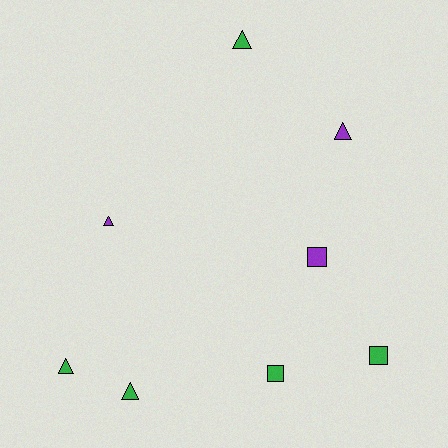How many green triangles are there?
There are 3 green triangles.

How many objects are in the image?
There are 8 objects.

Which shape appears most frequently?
Triangle, with 5 objects.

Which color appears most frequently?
Green, with 5 objects.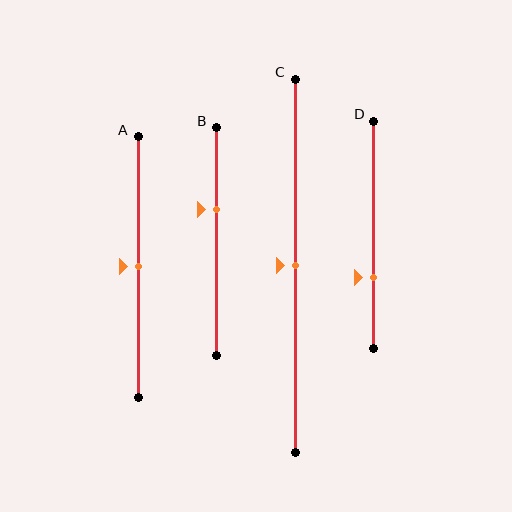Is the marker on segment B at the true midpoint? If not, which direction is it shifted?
No, the marker on segment B is shifted upward by about 14% of the segment length.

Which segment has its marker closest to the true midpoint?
Segment A has its marker closest to the true midpoint.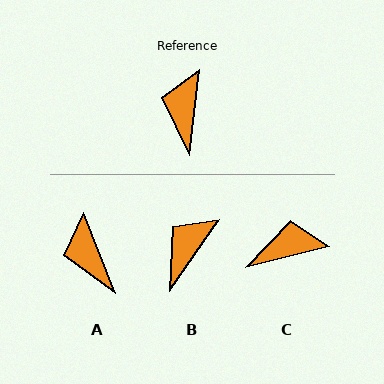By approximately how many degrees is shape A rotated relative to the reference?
Approximately 28 degrees counter-clockwise.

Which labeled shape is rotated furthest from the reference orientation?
C, about 70 degrees away.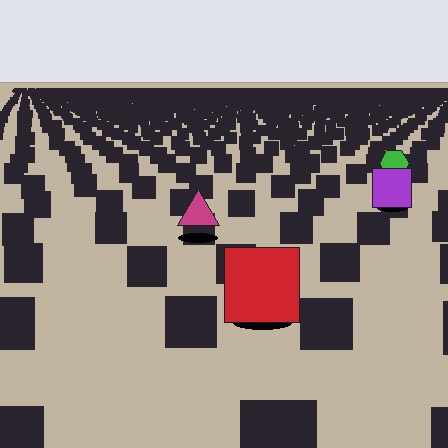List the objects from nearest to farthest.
From nearest to farthest: the red square, the magenta triangle, the purple square, the green hexagon.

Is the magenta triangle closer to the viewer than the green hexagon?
Yes. The magenta triangle is closer — you can tell from the texture gradient: the ground texture is coarser near it.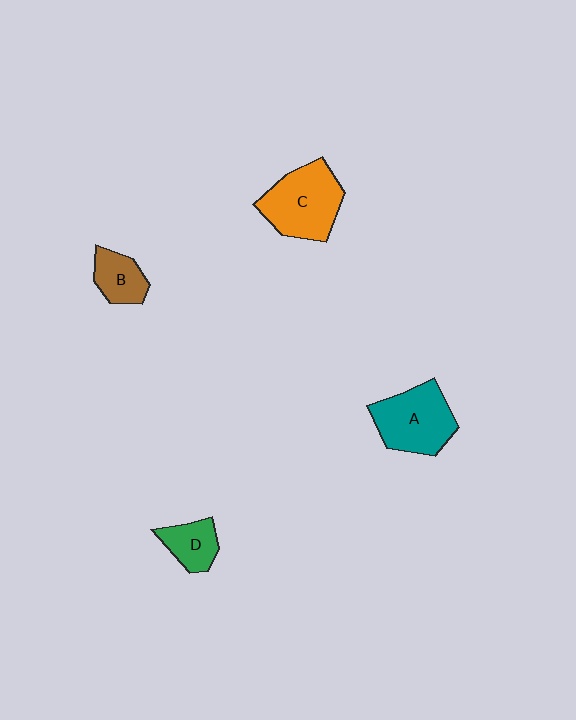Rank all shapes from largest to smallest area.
From largest to smallest: C (orange), A (teal), B (brown), D (green).